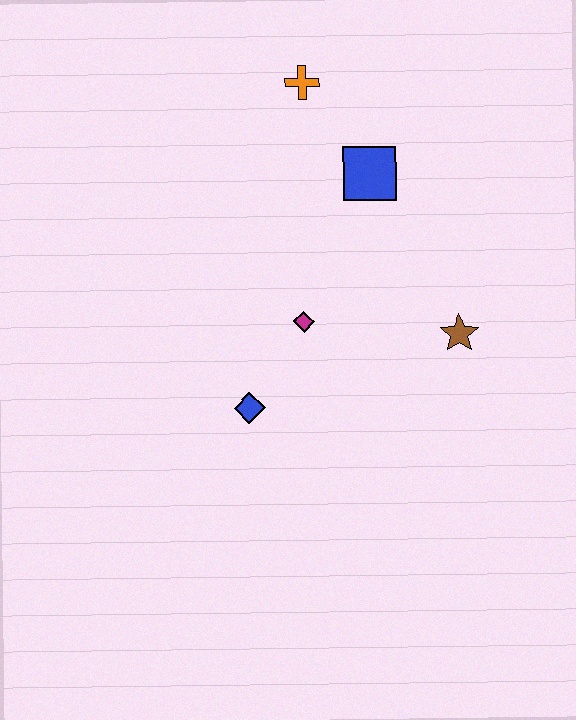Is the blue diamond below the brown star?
Yes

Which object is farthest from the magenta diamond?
The orange cross is farthest from the magenta diamond.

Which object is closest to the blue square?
The orange cross is closest to the blue square.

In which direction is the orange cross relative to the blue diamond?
The orange cross is above the blue diamond.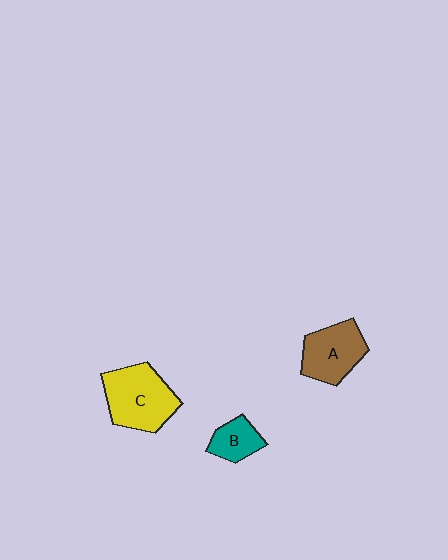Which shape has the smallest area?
Shape B (teal).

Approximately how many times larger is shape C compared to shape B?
Approximately 2.2 times.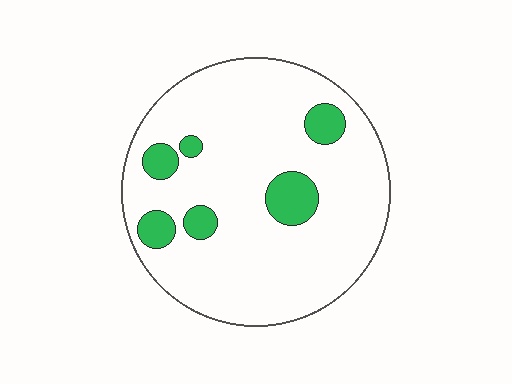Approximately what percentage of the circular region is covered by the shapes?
Approximately 15%.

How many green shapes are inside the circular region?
6.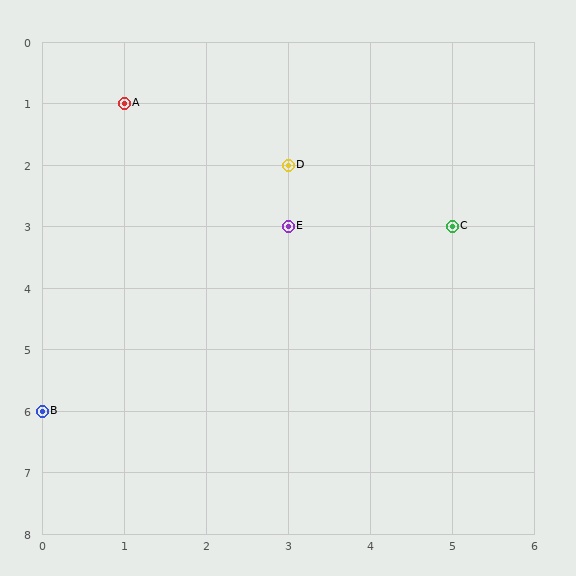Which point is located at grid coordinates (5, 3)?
Point C is at (5, 3).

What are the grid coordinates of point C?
Point C is at grid coordinates (5, 3).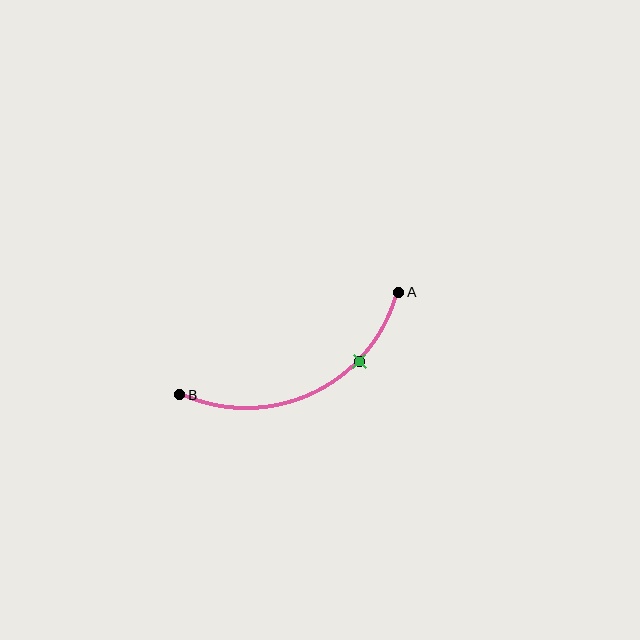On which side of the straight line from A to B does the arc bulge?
The arc bulges below the straight line connecting A and B.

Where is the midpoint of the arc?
The arc midpoint is the point on the curve farthest from the straight line joining A and B. It sits below that line.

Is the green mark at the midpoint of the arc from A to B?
No. The green mark lies on the arc but is closer to endpoint A. The arc midpoint would be at the point on the curve equidistant along the arc from both A and B.